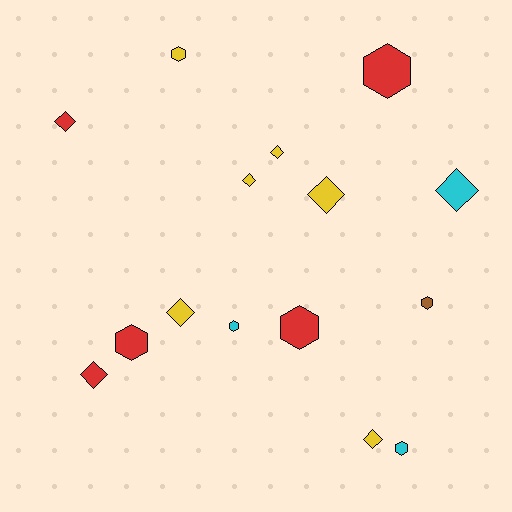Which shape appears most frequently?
Diamond, with 8 objects.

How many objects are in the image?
There are 15 objects.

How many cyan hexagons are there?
There are 2 cyan hexagons.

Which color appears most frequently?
Yellow, with 6 objects.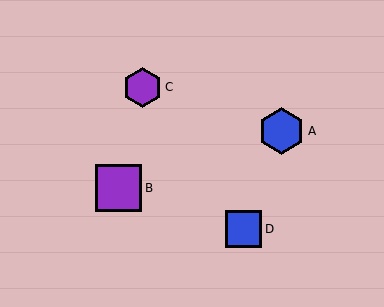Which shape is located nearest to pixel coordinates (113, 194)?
The purple square (labeled B) at (119, 188) is nearest to that location.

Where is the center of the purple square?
The center of the purple square is at (119, 188).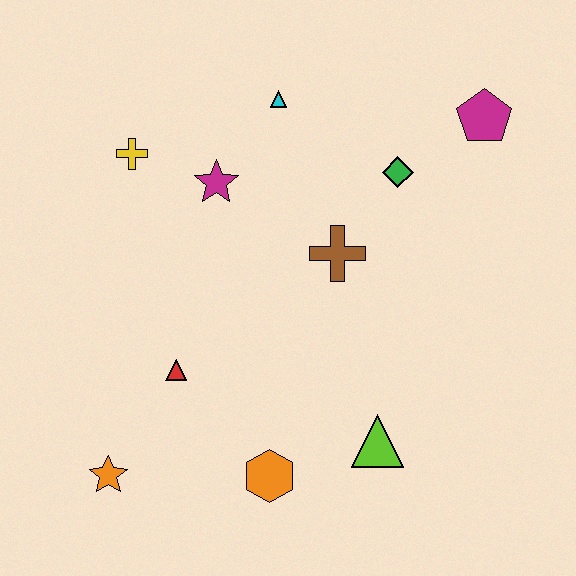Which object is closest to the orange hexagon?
The lime triangle is closest to the orange hexagon.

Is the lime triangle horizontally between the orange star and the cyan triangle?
No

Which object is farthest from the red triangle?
The magenta pentagon is farthest from the red triangle.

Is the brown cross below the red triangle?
No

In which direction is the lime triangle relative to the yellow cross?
The lime triangle is below the yellow cross.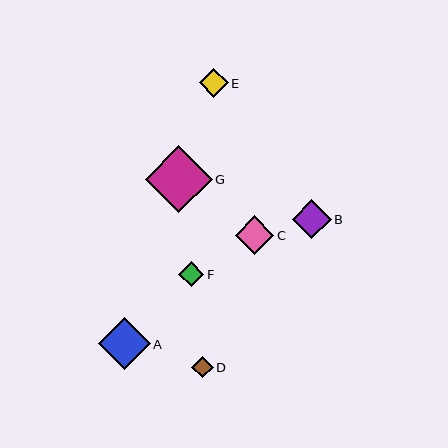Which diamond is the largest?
Diamond G is the largest with a size of approximately 66 pixels.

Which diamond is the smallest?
Diamond D is the smallest with a size of approximately 22 pixels.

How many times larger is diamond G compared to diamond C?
Diamond G is approximately 1.7 times the size of diamond C.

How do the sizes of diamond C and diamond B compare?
Diamond C and diamond B are approximately the same size.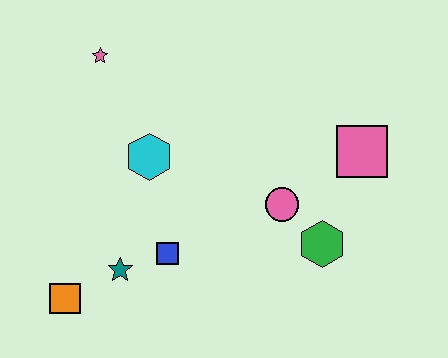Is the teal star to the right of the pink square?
No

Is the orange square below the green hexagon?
Yes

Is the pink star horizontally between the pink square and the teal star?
No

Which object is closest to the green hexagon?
The pink circle is closest to the green hexagon.